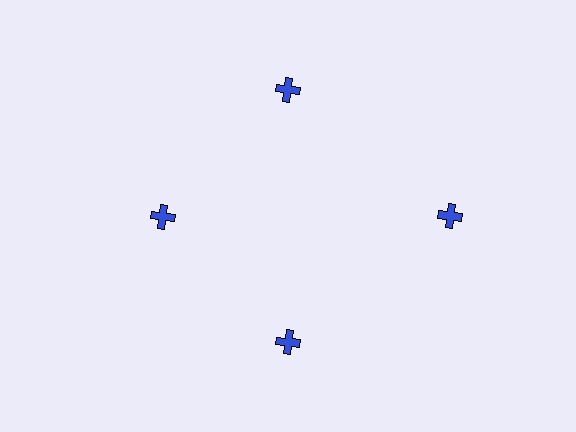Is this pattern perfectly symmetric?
No. The 4 blue crosses are arranged in a ring, but one element near the 3 o'clock position is pushed outward from the center, breaking the 4-fold rotational symmetry.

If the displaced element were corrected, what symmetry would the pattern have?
It would have 4-fold rotational symmetry — the pattern would map onto itself every 90 degrees.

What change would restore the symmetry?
The symmetry would be restored by moving it inward, back onto the ring so that all 4 crosses sit at equal angles and equal distance from the center.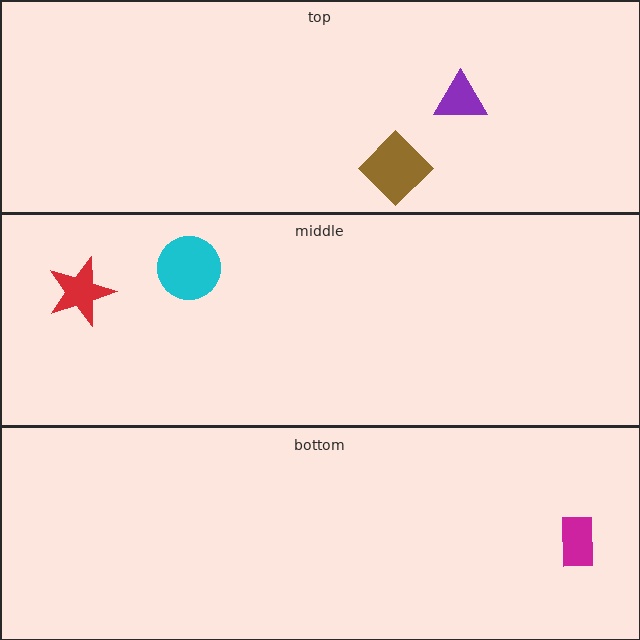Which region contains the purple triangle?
The top region.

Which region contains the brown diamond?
The top region.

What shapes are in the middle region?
The cyan circle, the red star.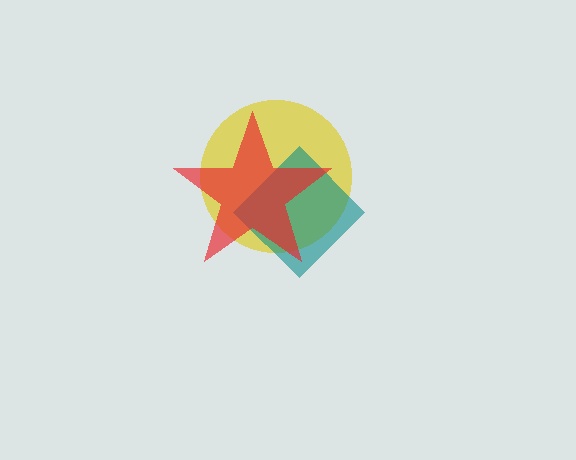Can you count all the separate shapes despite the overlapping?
Yes, there are 3 separate shapes.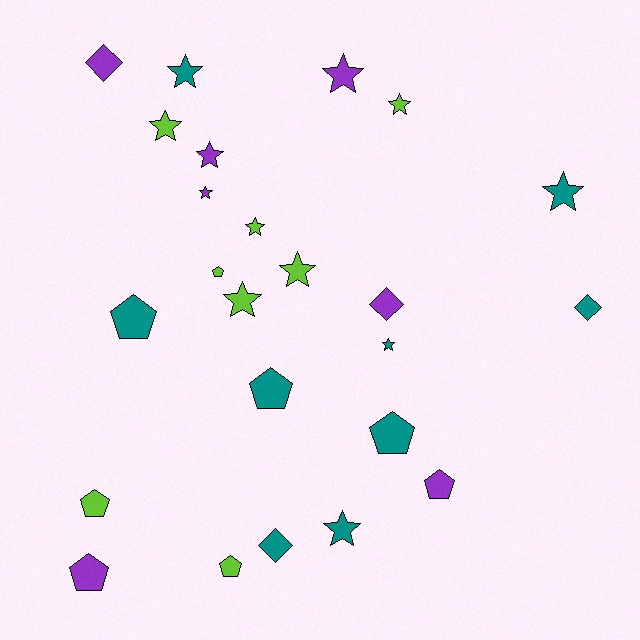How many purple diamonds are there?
There are 2 purple diamonds.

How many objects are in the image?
There are 24 objects.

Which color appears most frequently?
Teal, with 9 objects.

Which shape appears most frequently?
Star, with 12 objects.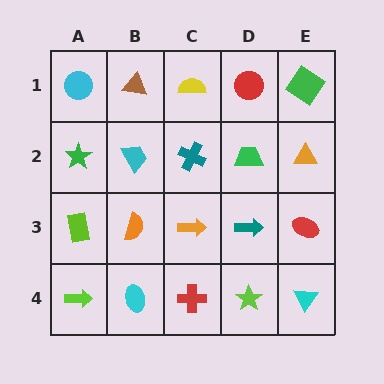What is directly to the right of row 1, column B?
A yellow semicircle.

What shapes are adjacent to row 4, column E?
A red ellipse (row 3, column E), a lime star (row 4, column D).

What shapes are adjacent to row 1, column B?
A cyan trapezoid (row 2, column B), a cyan circle (row 1, column A), a yellow semicircle (row 1, column C).